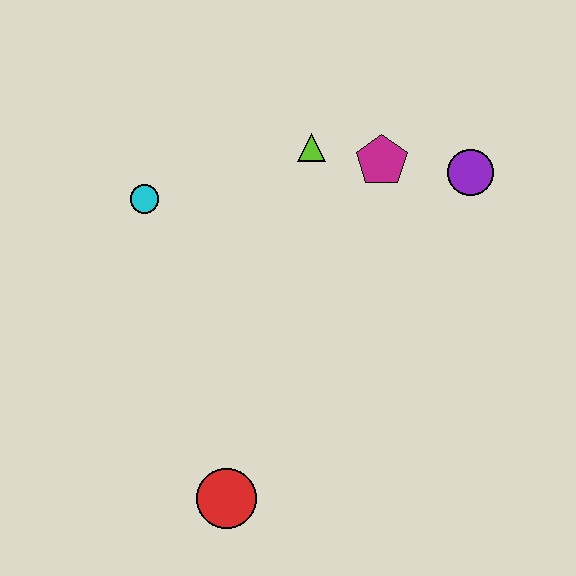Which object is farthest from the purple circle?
The red circle is farthest from the purple circle.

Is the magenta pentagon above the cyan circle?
Yes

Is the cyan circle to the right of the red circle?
No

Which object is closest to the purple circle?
The magenta pentagon is closest to the purple circle.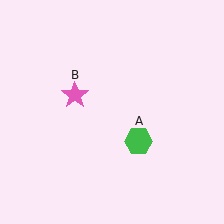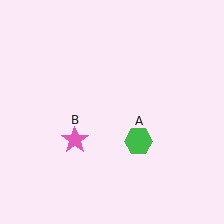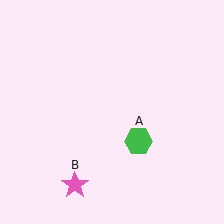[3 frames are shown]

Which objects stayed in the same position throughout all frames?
Green hexagon (object A) remained stationary.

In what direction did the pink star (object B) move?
The pink star (object B) moved down.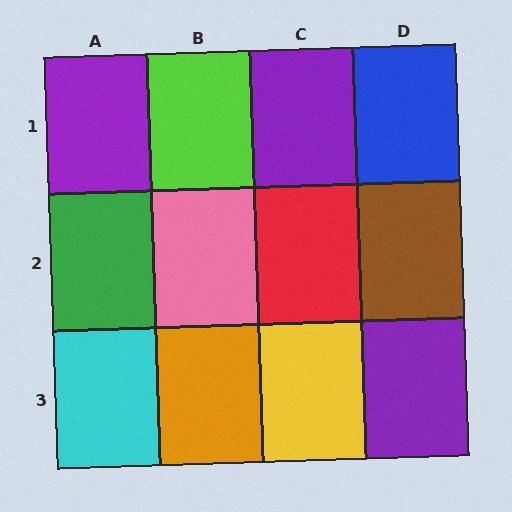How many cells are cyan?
1 cell is cyan.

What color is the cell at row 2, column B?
Pink.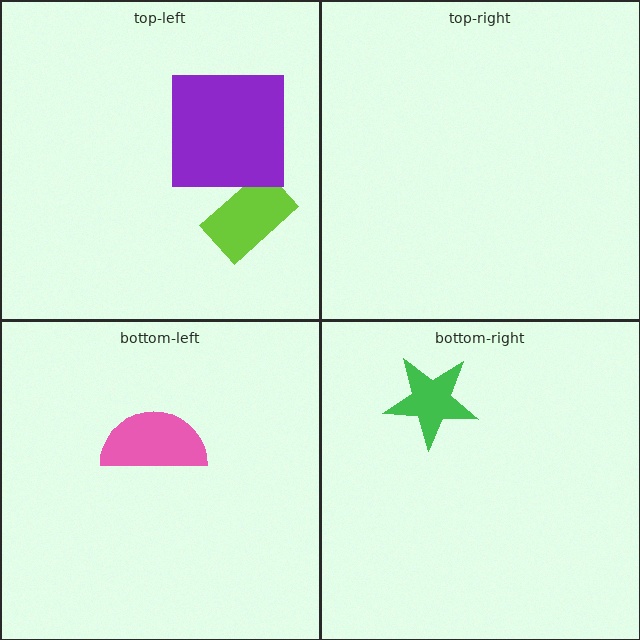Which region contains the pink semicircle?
The bottom-left region.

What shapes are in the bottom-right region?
The green star.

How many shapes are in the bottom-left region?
1.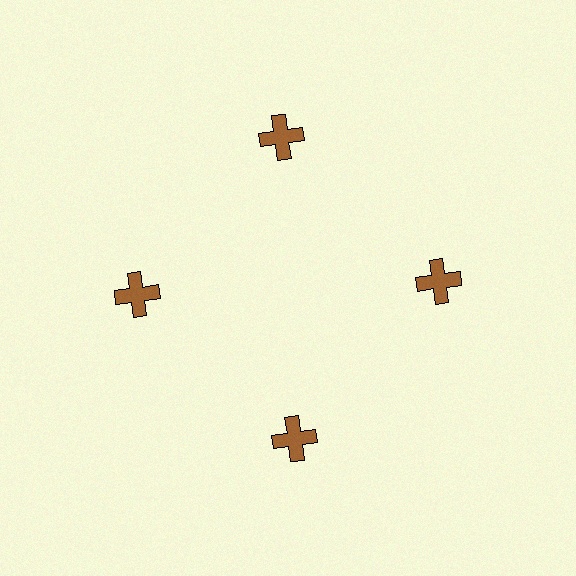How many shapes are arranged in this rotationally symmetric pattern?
There are 4 shapes, arranged in 4 groups of 1.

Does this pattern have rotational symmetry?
Yes, this pattern has 4-fold rotational symmetry. It looks the same after rotating 90 degrees around the center.